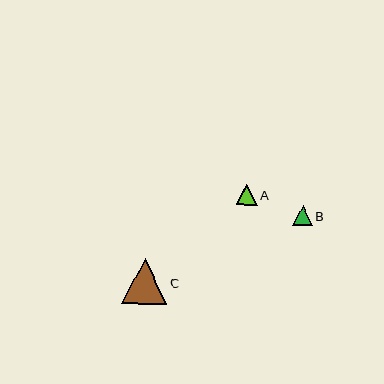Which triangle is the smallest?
Triangle B is the smallest with a size of approximately 20 pixels.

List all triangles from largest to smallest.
From largest to smallest: C, A, B.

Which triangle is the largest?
Triangle C is the largest with a size of approximately 45 pixels.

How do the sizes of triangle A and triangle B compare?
Triangle A and triangle B are approximately the same size.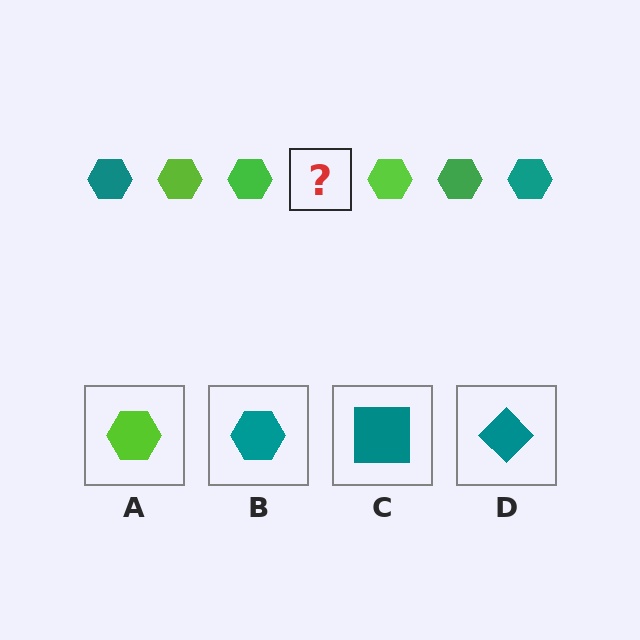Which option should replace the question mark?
Option B.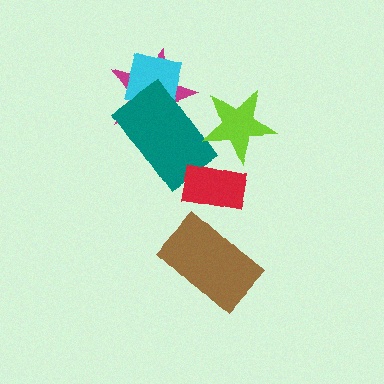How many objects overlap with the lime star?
1 object overlaps with the lime star.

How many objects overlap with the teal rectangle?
3 objects overlap with the teal rectangle.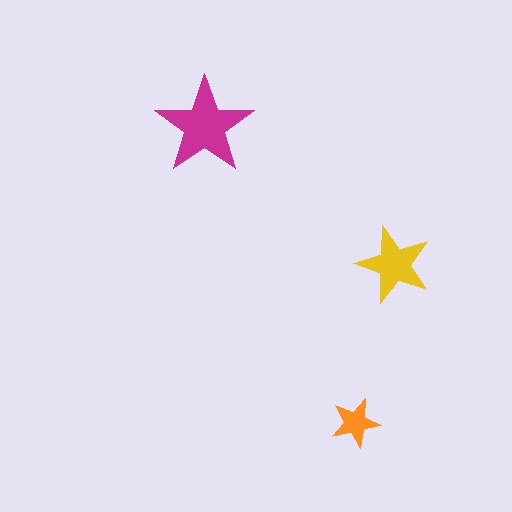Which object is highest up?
The magenta star is topmost.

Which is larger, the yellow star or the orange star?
The yellow one.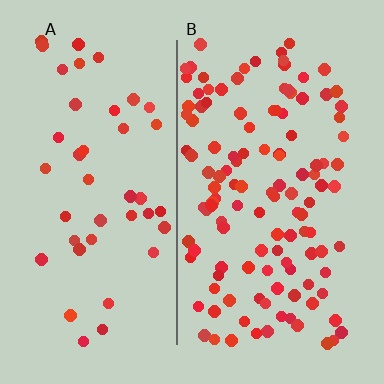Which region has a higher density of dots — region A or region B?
B (the right).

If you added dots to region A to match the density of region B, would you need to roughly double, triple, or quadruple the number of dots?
Approximately triple.